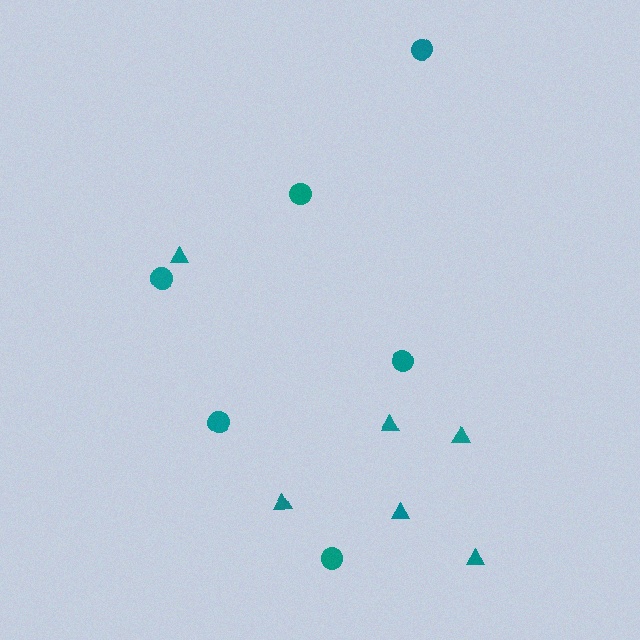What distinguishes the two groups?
There are 2 groups: one group of triangles (6) and one group of circles (6).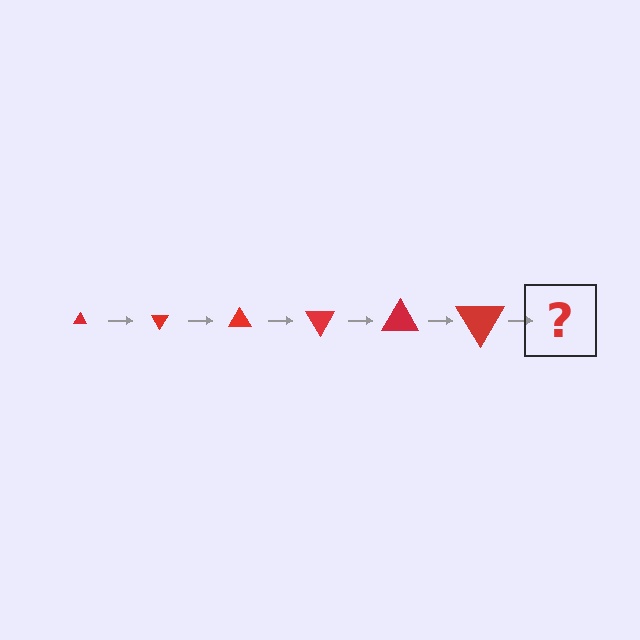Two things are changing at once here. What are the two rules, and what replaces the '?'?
The two rules are that the triangle grows larger each step and it rotates 60 degrees each step. The '?' should be a triangle, larger than the previous one and rotated 360 degrees from the start.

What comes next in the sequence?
The next element should be a triangle, larger than the previous one and rotated 360 degrees from the start.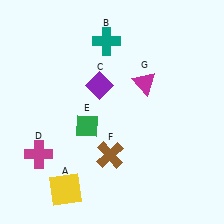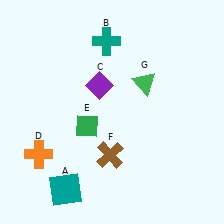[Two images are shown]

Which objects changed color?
A changed from yellow to teal. D changed from magenta to orange. G changed from magenta to green.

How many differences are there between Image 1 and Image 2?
There are 3 differences between the two images.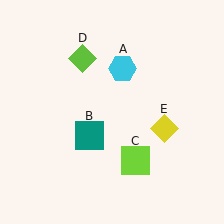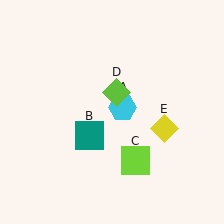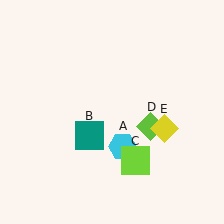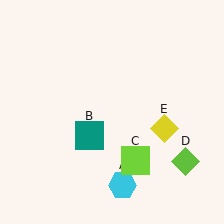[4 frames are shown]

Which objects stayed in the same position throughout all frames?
Teal square (object B) and lime square (object C) and yellow diamond (object E) remained stationary.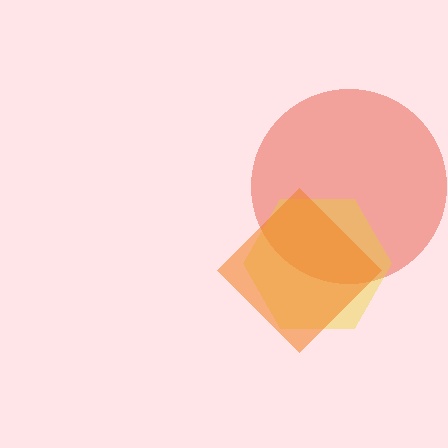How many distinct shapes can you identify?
There are 3 distinct shapes: a red circle, a yellow hexagon, an orange diamond.